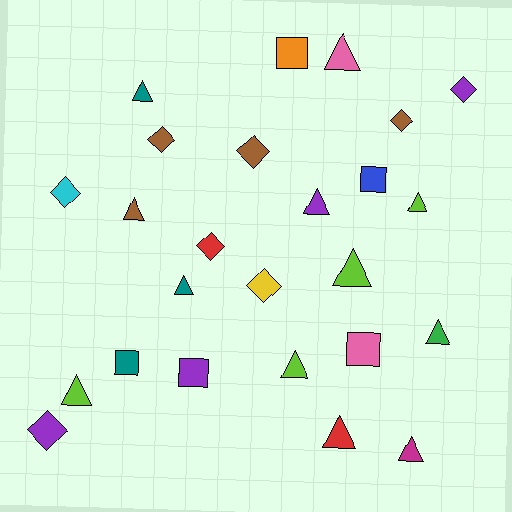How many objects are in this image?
There are 25 objects.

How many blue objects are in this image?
There is 1 blue object.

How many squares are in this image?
There are 5 squares.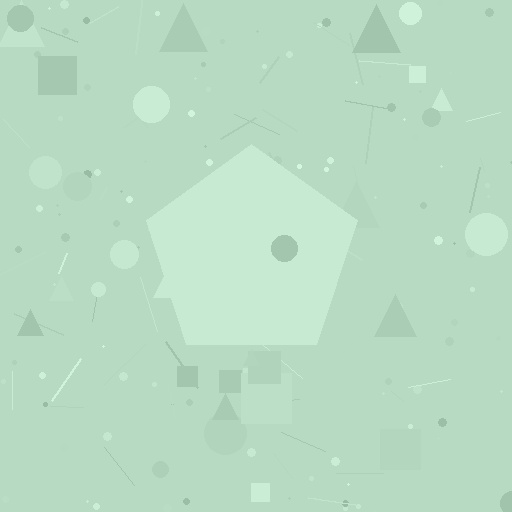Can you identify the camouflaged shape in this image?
The camouflaged shape is a pentagon.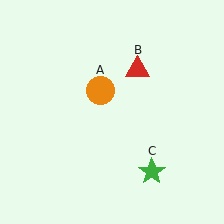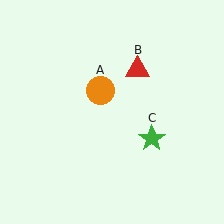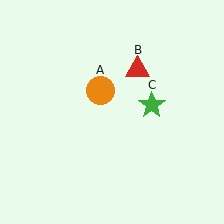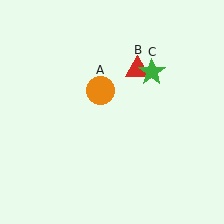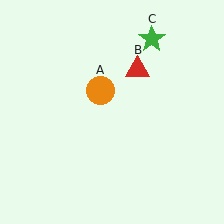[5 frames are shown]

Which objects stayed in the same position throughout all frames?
Orange circle (object A) and red triangle (object B) remained stationary.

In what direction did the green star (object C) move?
The green star (object C) moved up.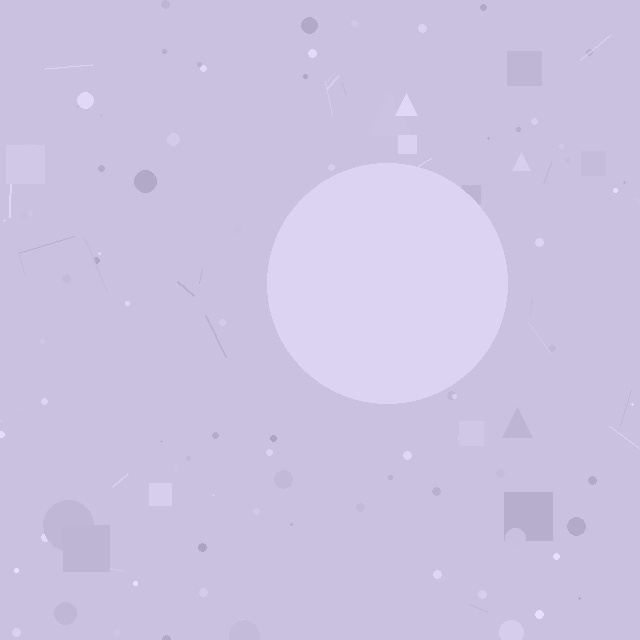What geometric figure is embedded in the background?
A circle is embedded in the background.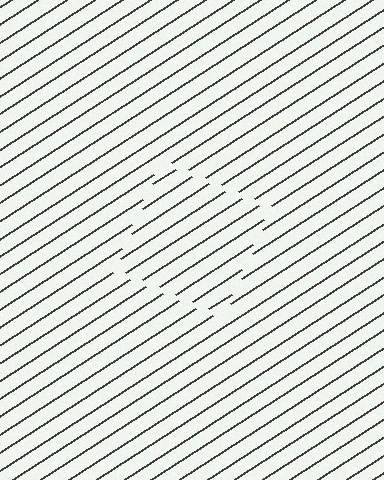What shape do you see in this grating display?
An illusory square. The interior of the shape contains the same grating, shifted by half a period — the contour is defined by the phase discontinuity where line-ends from the inner and outer gratings abut.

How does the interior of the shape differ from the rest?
The interior of the shape contains the same grating, shifted by half a period — the contour is defined by the phase discontinuity where line-ends from the inner and outer gratings abut.